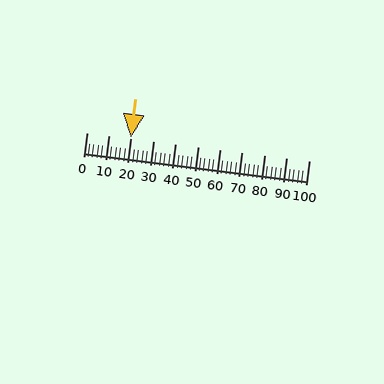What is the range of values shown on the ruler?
The ruler shows values from 0 to 100.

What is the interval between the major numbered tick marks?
The major tick marks are spaced 10 units apart.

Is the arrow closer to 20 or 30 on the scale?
The arrow is closer to 20.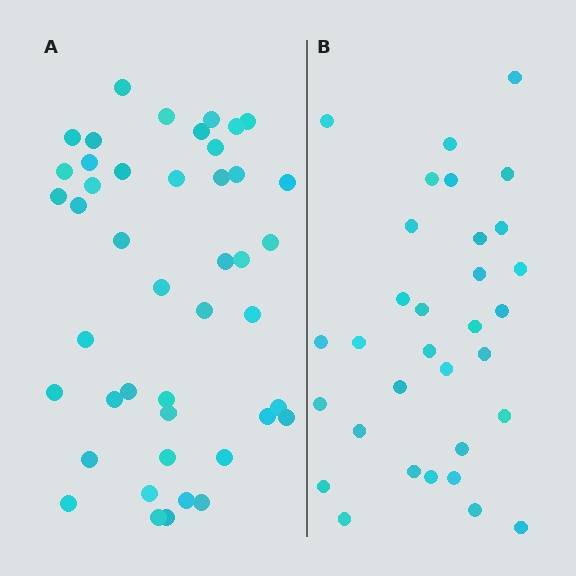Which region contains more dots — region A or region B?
Region A (the left region) has more dots.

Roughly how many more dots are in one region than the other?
Region A has roughly 12 or so more dots than region B.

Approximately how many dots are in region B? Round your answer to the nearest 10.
About 30 dots. (The exact count is 32, which rounds to 30.)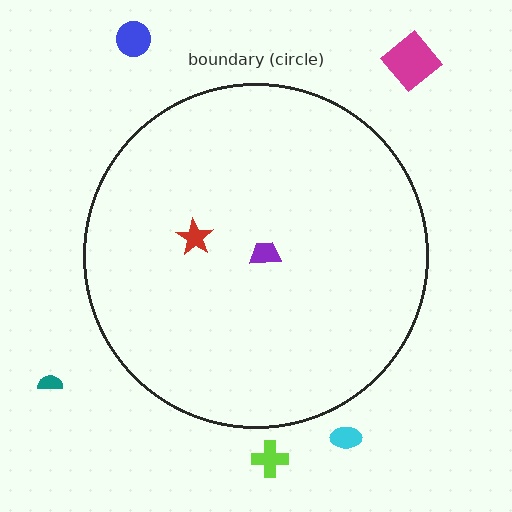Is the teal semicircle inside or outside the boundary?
Outside.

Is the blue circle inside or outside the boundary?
Outside.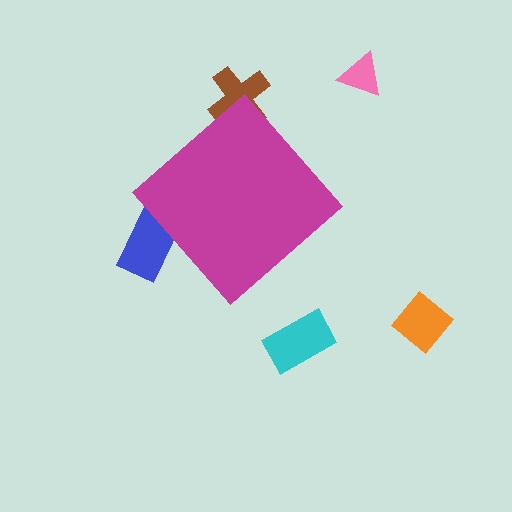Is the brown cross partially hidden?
Yes, the brown cross is partially hidden behind the magenta diamond.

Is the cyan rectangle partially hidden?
No, the cyan rectangle is fully visible.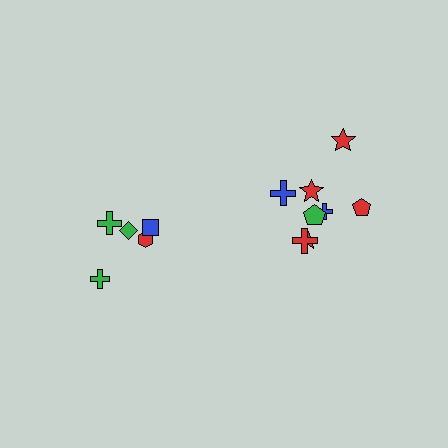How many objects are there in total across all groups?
There are 13 objects.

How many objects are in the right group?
There are 8 objects.